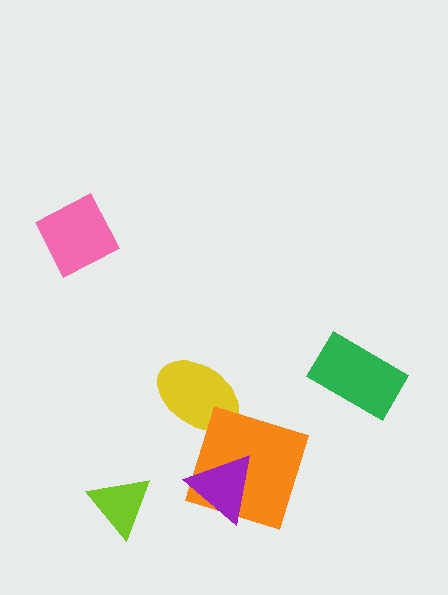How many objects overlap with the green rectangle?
0 objects overlap with the green rectangle.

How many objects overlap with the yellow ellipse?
0 objects overlap with the yellow ellipse.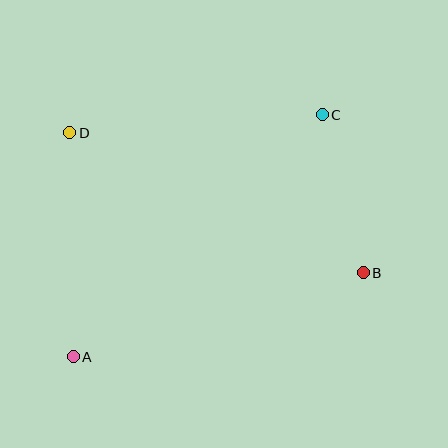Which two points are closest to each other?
Points B and C are closest to each other.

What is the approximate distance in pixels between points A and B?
The distance between A and B is approximately 302 pixels.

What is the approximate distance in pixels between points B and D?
The distance between B and D is approximately 325 pixels.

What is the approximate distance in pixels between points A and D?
The distance between A and D is approximately 224 pixels.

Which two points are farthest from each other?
Points A and C are farthest from each other.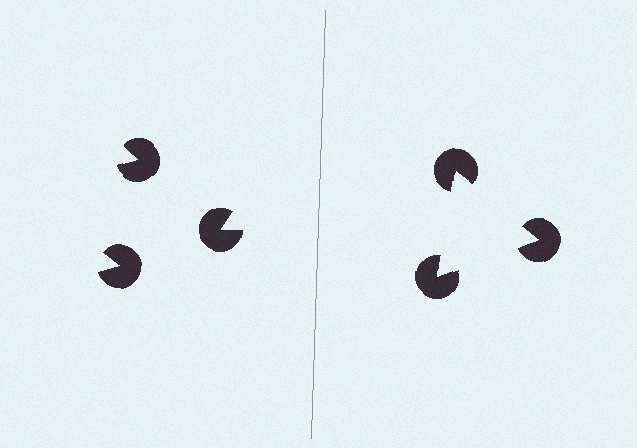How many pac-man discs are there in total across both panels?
6 — 3 on each side.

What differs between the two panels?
The pac-man discs are positioned identically on both sides; only the wedge orientations differ. On the right they align to a triangle; on the left they are misaligned.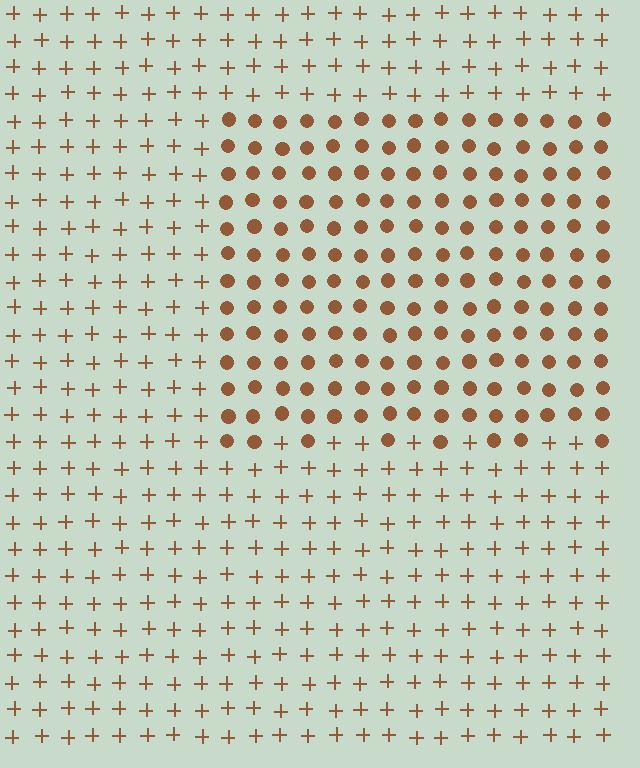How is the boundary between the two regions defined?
The boundary is defined by a change in element shape: circles inside vs. plus signs outside. All elements share the same color and spacing.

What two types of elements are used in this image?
The image uses circles inside the rectangle region and plus signs outside it.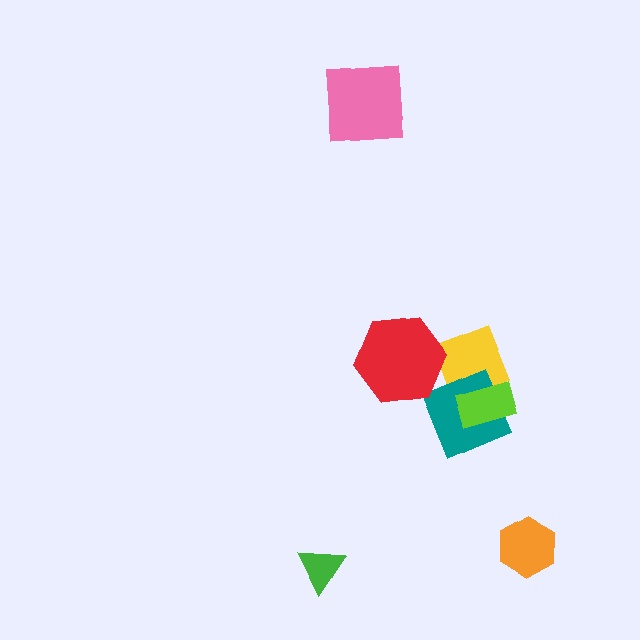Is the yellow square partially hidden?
Yes, it is partially covered by another shape.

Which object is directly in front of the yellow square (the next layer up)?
The teal diamond is directly in front of the yellow square.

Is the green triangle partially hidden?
No, no other shape covers it.